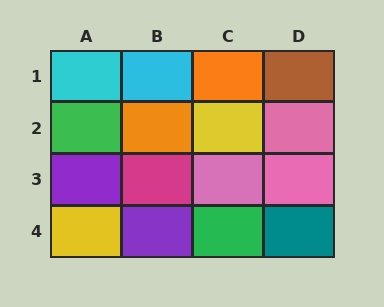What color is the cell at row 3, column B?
Magenta.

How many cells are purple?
2 cells are purple.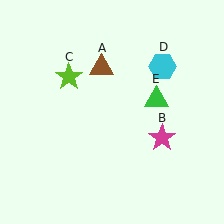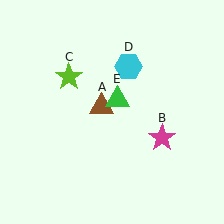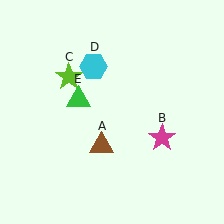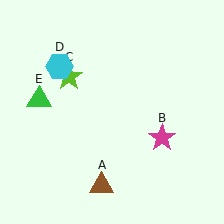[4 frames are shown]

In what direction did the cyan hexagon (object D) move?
The cyan hexagon (object D) moved left.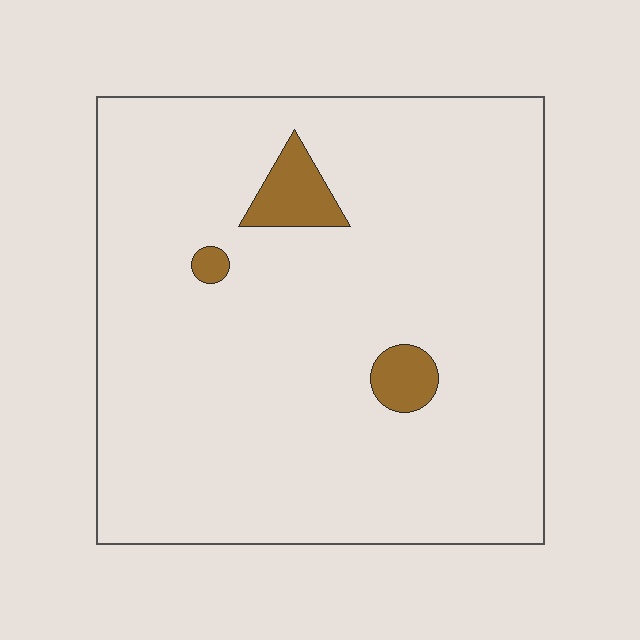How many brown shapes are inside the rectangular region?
3.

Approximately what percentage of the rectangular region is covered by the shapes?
Approximately 5%.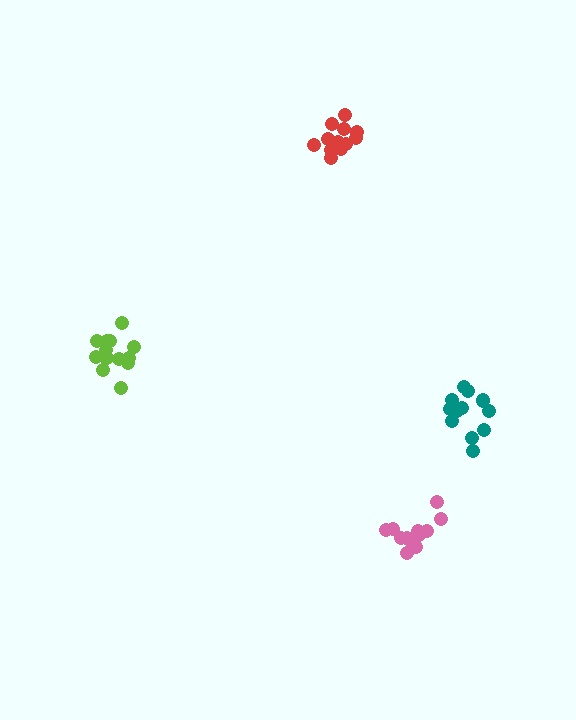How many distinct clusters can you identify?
There are 4 distinct clusters.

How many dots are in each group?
Group 1: 13 dots, Group 2: 14 dots, Group 3: 12 dots, Group 4: 14 dots (53 total).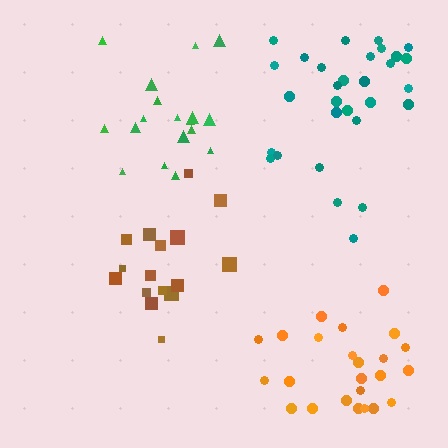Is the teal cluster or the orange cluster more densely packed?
Teal.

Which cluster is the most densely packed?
Teal.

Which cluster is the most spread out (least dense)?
Brown.